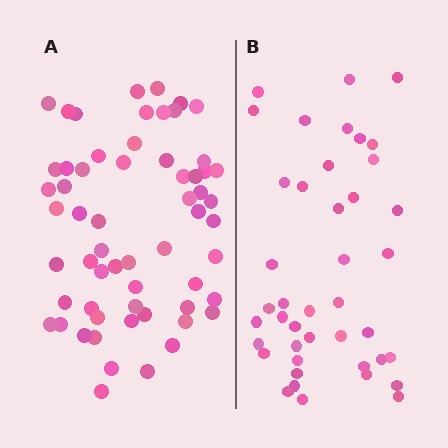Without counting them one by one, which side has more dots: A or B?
Region A (the left region) has more dots.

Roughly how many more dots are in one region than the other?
Region A has approximately 20 more dots than region B.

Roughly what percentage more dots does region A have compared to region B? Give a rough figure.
About 45% more.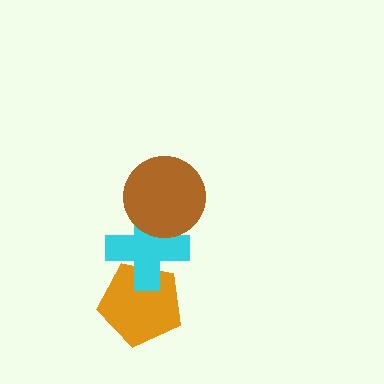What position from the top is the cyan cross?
The cyan cross is 2nd from the top.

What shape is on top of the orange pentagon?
The cyan cross is on top of the orange pentagon.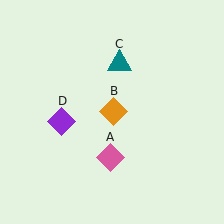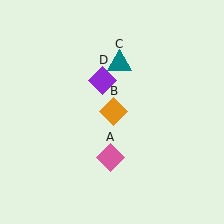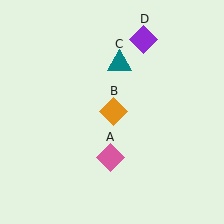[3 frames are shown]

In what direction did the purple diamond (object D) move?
The purple diamond (object D) moved up and to the right.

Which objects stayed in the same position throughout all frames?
Pink diamond (object A) and orange diamond (object B) and teal triangle (object C) remained stationary.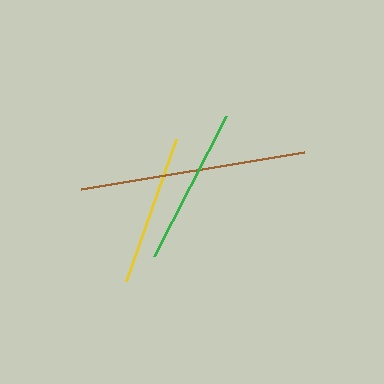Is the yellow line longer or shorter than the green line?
The green line is longer than the yellow line.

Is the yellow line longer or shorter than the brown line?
The brown line is longer than the yellow line.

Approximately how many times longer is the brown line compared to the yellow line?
The brown line is approximately 1.5 times the length of the yellow line.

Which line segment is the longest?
The brown line is the longest at approximately 226 pixels.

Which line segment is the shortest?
The yellow line is the shortest at approximately 150 pixels.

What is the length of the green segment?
The green segment is approximately 158 pixels long.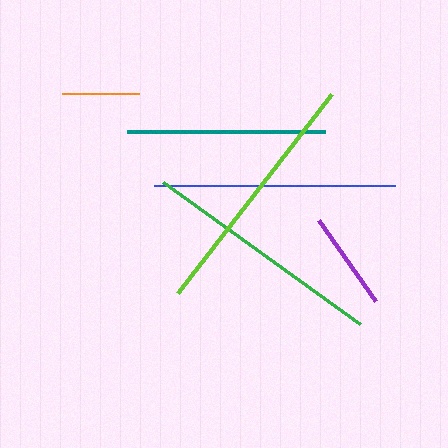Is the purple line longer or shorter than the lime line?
The lime line is longer than the purple line.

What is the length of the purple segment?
The purple segment is approximately 98 pixels long.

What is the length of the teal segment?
The teal segment is approximately 197 pixels long.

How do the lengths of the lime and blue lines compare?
The lime and blue lines are approximately the same length.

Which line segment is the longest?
The lime line is the longest at approximately 251 pixels.